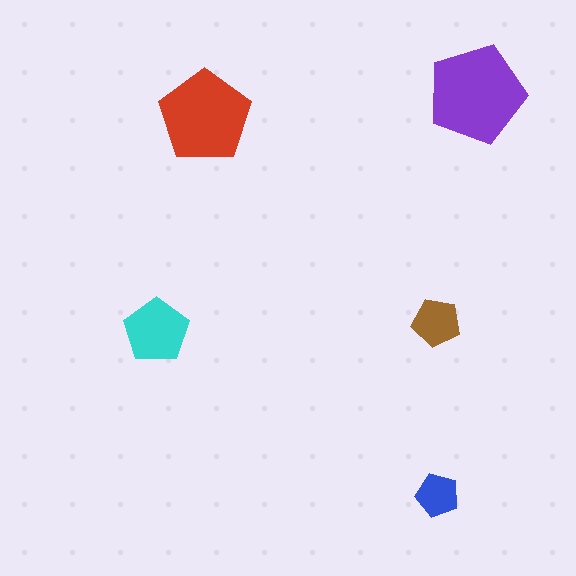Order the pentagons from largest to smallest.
the purple one, the red one, the cyan one, the brown one, the blue one.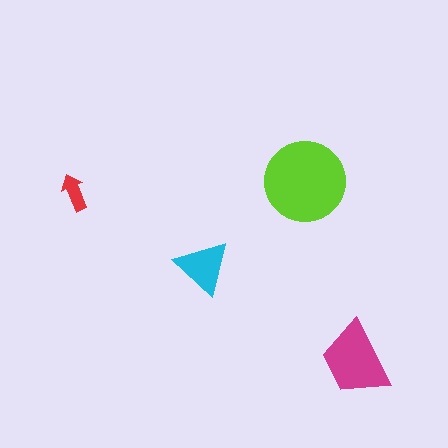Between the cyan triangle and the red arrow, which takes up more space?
The cyan triangle.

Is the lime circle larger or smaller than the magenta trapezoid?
Larger.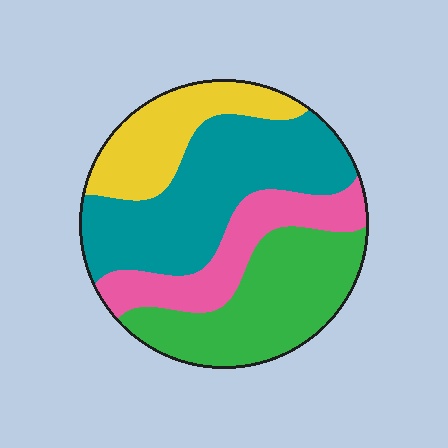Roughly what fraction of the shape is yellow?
Yellow takes up about one sixth (1/6) of the shape.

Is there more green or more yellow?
Green.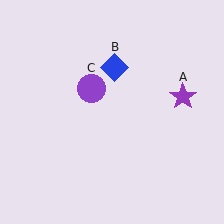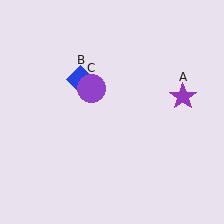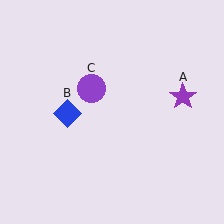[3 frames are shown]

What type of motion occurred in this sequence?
The blue diamond (object B) rotated counterclockwise around the center of the scene.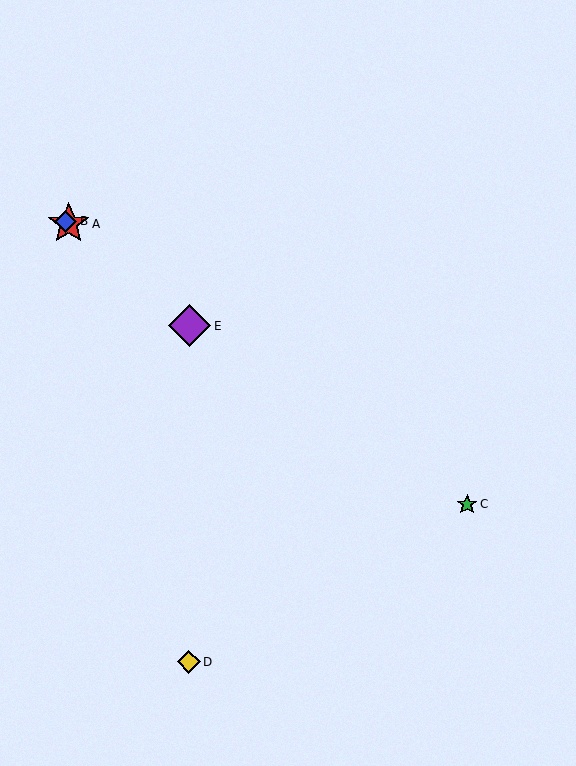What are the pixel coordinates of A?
Object A is at (69, 224).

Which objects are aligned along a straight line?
Objects A, B, E are aligned along a straight line.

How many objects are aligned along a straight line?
3 objects (A, B, E) are aligned along a straight line.